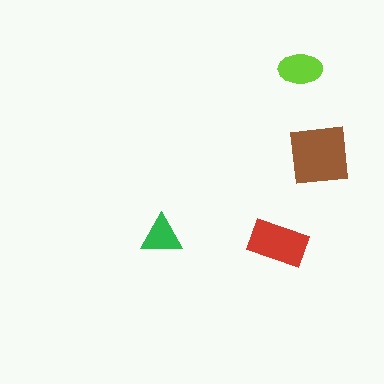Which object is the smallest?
The green triangle.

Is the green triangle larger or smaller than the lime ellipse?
Smaller.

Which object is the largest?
The brown square.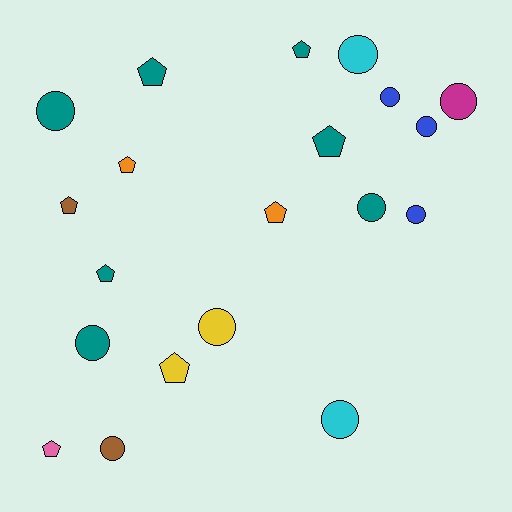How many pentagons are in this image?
There are 9 pentagons.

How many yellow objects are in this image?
There are 2 yellow objects.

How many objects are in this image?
There are 20 objects.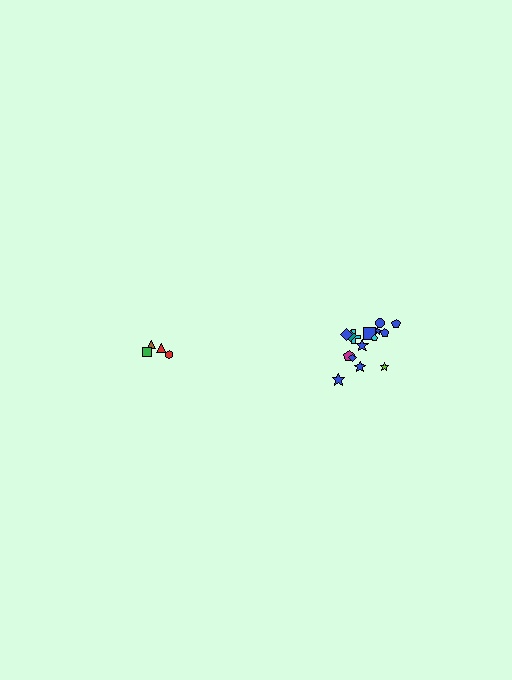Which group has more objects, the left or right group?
The right group.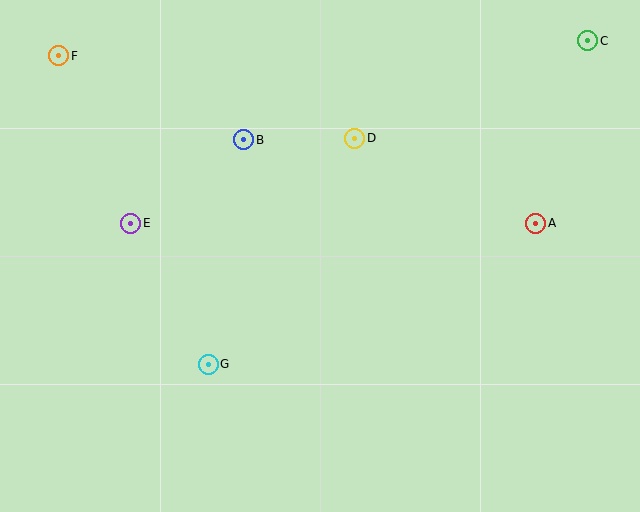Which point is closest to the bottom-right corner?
Point A is closest to the bottom-right corner.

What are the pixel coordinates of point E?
Point E is at (131, 223).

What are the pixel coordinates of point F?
Point F is at (59, 56).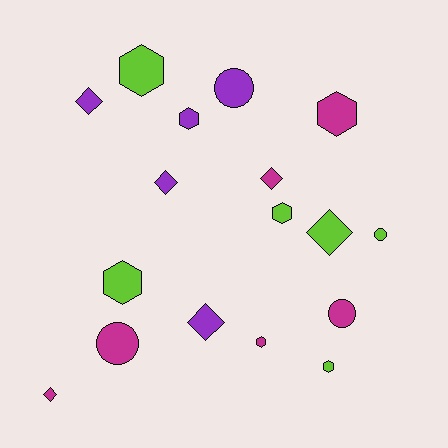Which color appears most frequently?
Lime, with 6 objects.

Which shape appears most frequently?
Hexagon, with 7 objects.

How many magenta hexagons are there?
There are 2 magenta hexagons.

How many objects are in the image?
There are 17 objects.